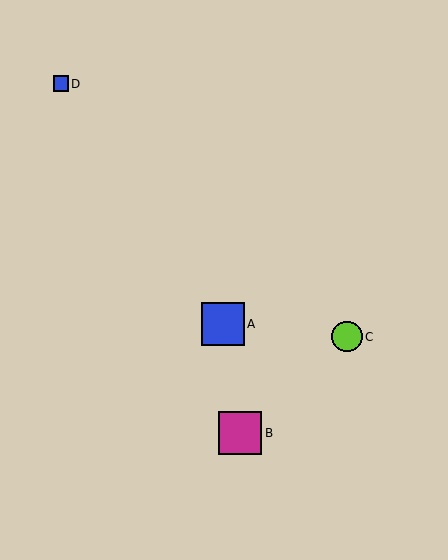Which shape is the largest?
The magenta square (labeled B) is the largest.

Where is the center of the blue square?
The center of the blue square is at (223, 324).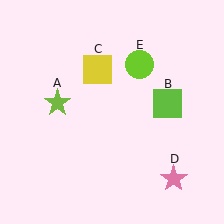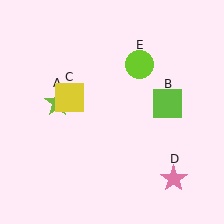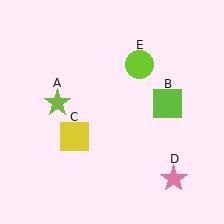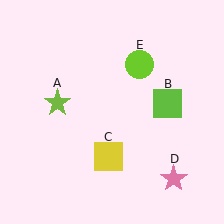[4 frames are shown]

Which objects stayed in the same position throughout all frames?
Lime star (object A) and lime square (object B) and pink star (object D) and lime circle (object E) remained stationary.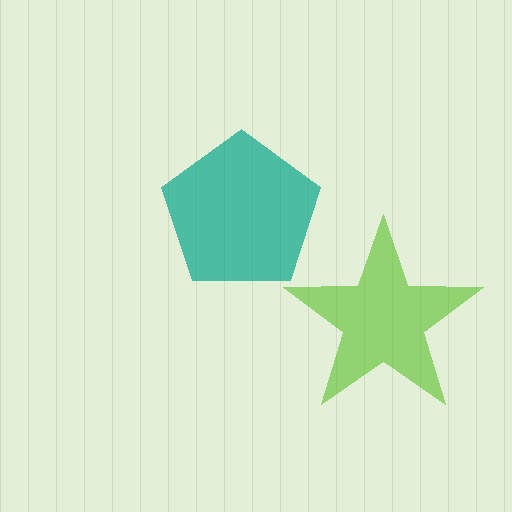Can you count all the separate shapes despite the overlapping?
Yes, there are 2 separate shapes.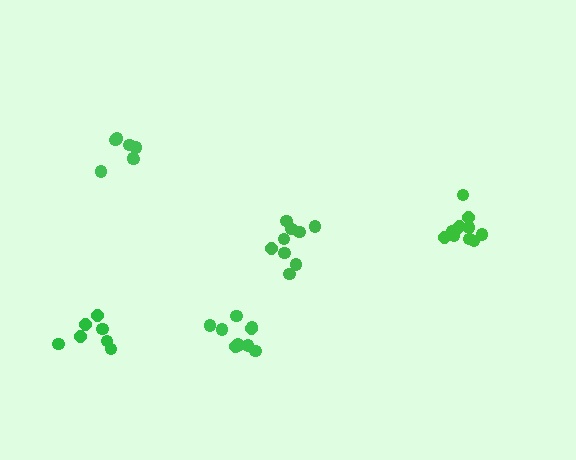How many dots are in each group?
Group 1: 10 dots, Group 2: 7 dots, Group 3: 9 dots, Group 4: 12 dots, Group 5: 7 dots (45 total).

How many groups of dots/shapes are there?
There are 5 groups.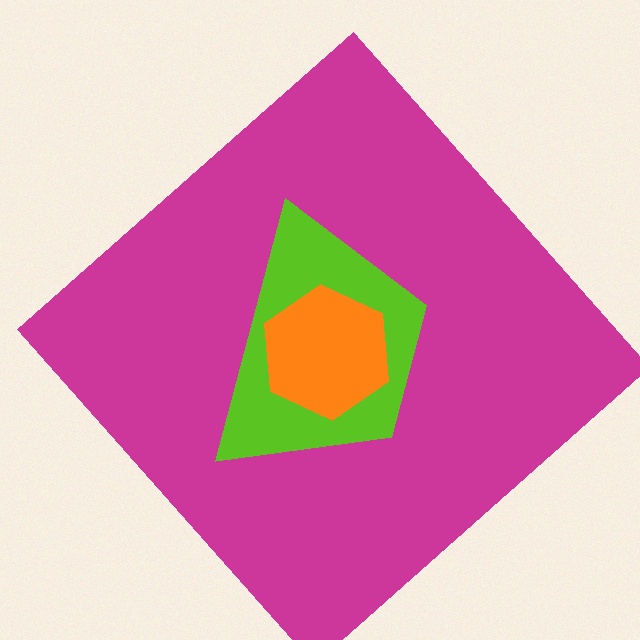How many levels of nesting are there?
3.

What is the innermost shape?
The orange hexagon.